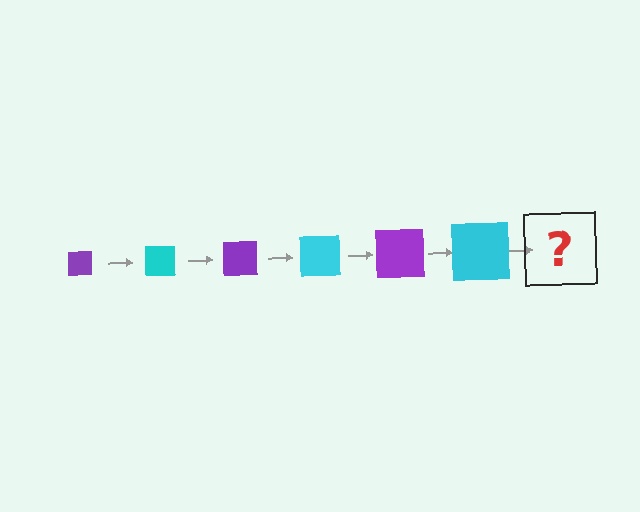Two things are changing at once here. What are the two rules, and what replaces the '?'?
The two rules are that the square grows larger each step and the color cycles through purple and cyan. The '?' should be a purple square, larger than the previous one.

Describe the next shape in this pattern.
It should be a purple square, larger than the previous one.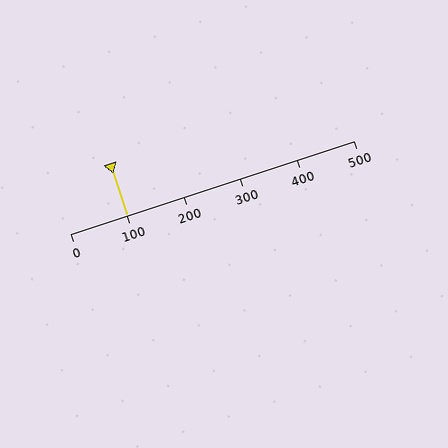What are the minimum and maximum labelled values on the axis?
The axis runs from 0 to 500.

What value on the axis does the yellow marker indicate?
The marker indicates approximately 100.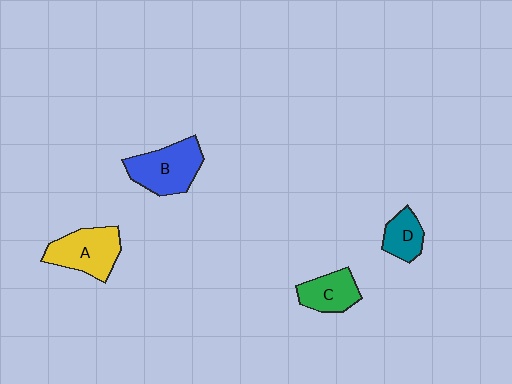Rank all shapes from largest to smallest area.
From largest to smallest: B (blue), A (yellow), C (green), D (teal).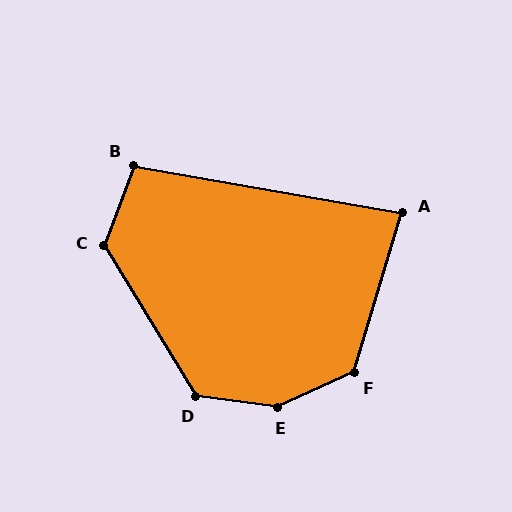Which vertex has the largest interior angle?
E, at approximately 148 degrees.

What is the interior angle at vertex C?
Approximately 128 degrees (obtuse).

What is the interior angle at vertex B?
Approximately 100 degrees (obtuse).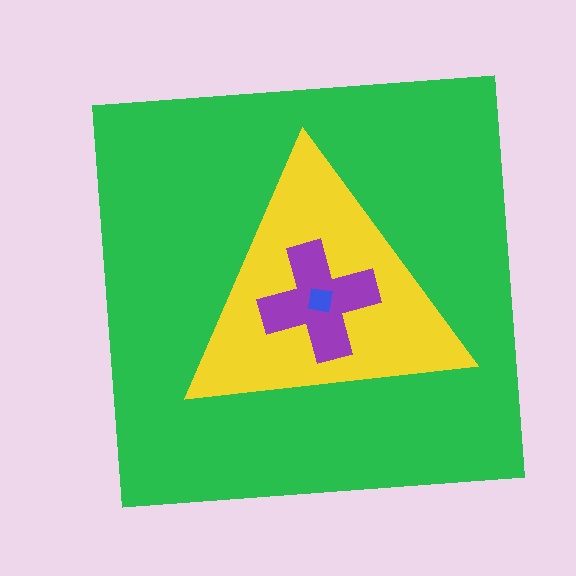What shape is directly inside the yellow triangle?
The purple cross.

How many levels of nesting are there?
4.